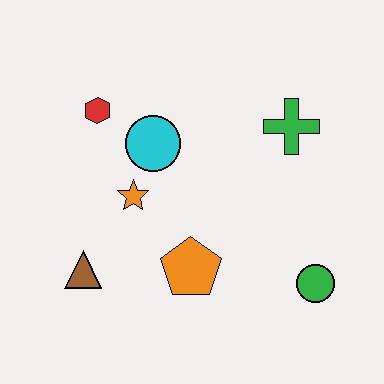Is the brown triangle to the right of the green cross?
No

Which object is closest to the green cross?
The cyan circle is closest to the green cross.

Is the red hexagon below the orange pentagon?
No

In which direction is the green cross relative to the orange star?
The green cross is to the right of the orange star.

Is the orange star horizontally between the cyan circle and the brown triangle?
Yes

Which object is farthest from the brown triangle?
The green cross is farthest from the brown triangle.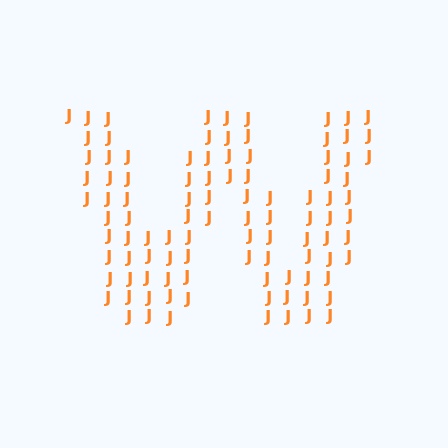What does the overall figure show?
The overall figure shows the letter W.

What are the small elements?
The small elements are letter J's.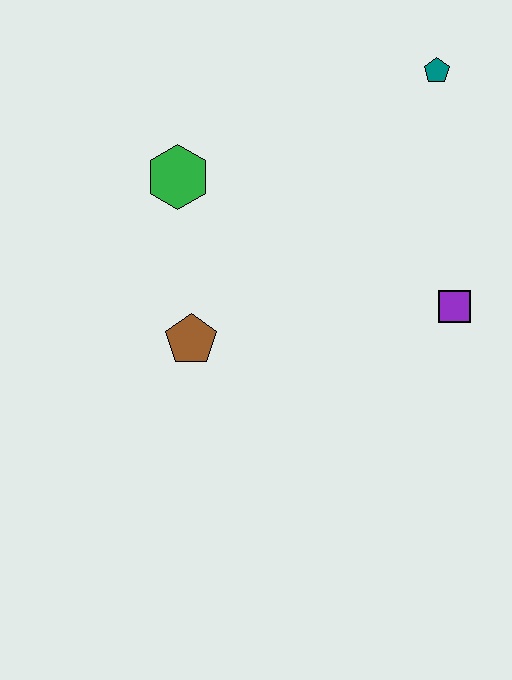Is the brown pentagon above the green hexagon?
No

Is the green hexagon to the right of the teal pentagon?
No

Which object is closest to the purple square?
The teal pentagon is closest to the purple square.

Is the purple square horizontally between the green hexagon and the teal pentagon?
No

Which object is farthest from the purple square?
The green hexagon is farthest from the purple square.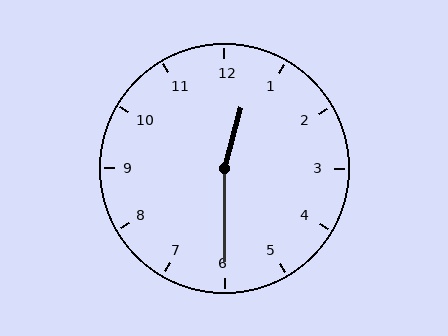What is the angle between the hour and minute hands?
Approximately 165 degrees.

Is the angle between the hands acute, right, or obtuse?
It is obtuse.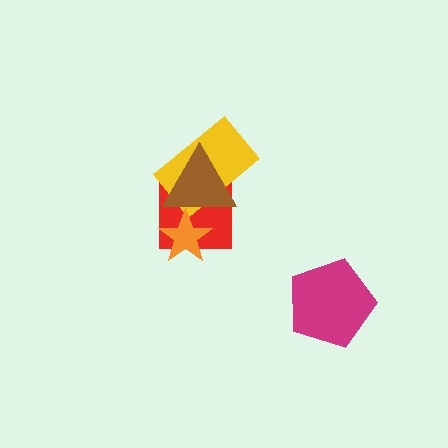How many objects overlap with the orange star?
2 objects overlap with the orange star.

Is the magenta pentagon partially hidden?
No, no other shape covers it.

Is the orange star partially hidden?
Yes, it is partially covered by another shape.